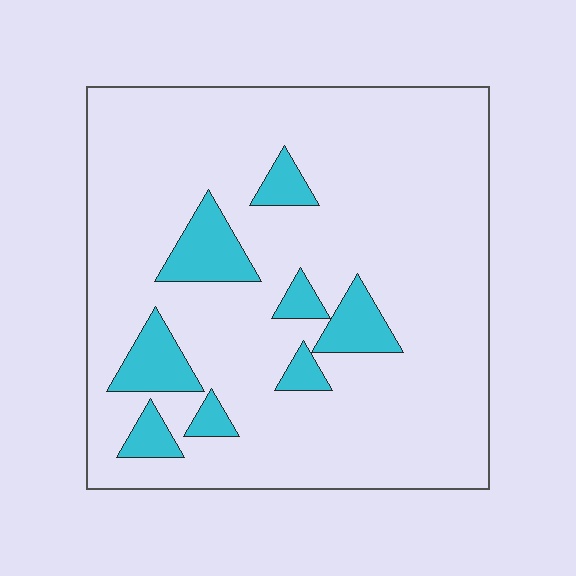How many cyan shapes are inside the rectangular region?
8.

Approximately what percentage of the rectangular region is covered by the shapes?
Approximately 15%.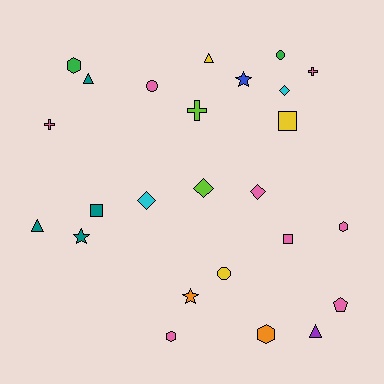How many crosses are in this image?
There are 3 crosses.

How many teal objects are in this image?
There are 4 teal objects.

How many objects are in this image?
There are 25 objects.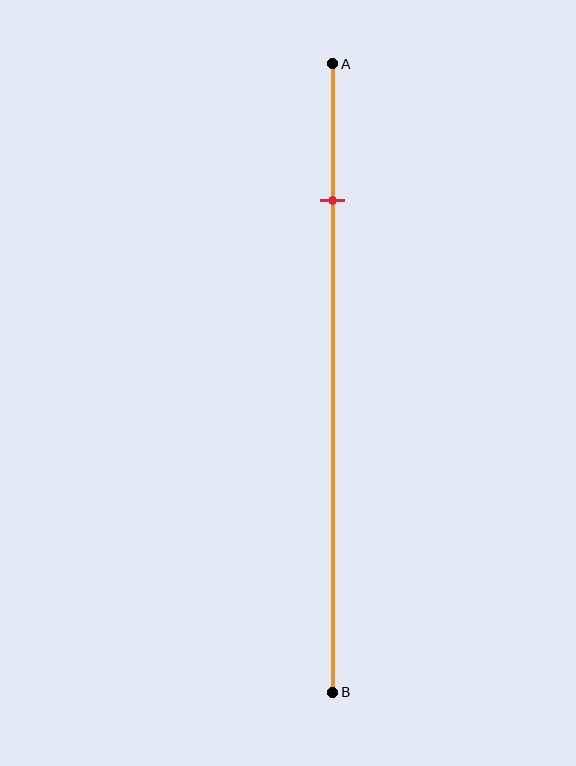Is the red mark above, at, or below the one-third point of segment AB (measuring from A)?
The red mark is above the one-third point of segment AB.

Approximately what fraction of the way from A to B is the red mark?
The red mark is approximately 20% of the way from A to B.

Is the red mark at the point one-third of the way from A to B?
No, the mark is at about 20% from A, not at the 33% one-third point.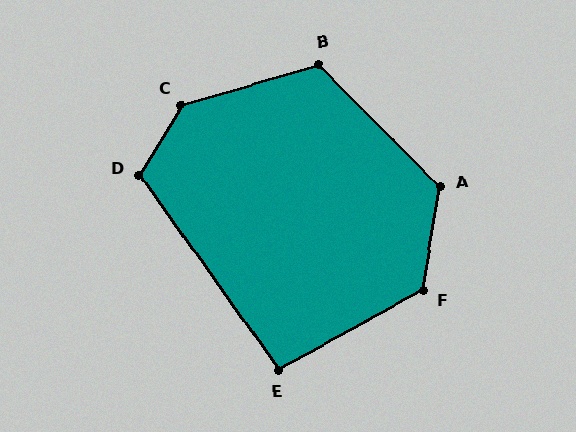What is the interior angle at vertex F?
Approximately 128 degrees (obtuse).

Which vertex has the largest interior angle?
C, at approximately 137 degrees.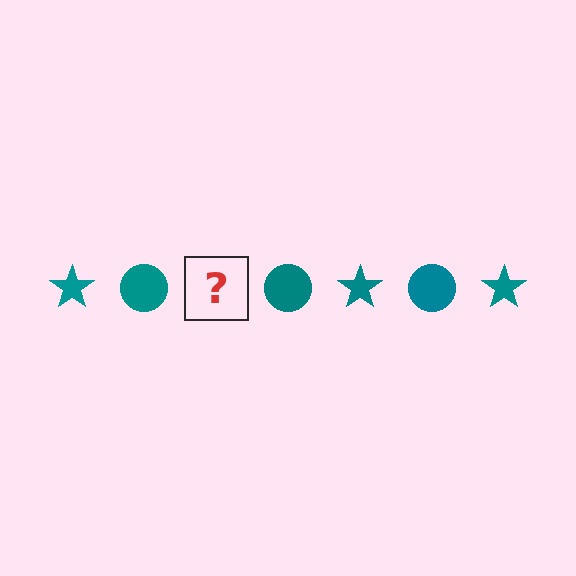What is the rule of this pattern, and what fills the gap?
The rule is that the pattern cycles through star, circle shapes in teal. The gap should be filled with a teal star.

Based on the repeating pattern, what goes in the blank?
The blank should be a teal star.